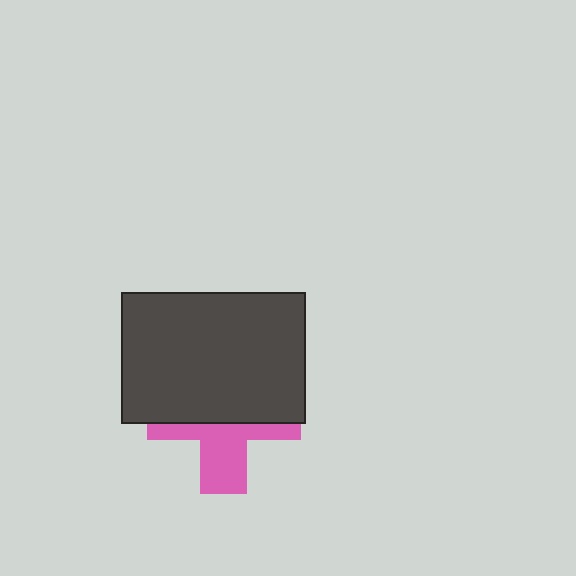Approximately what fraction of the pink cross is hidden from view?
Roughly 59% of the pink cross is hidden behind the dark gray rectangle.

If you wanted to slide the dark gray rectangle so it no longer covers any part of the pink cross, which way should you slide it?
Slide it up — that is the most direct way to separate the two shapes.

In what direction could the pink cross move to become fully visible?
The pink cross could move down. That would shift it out from behind the dark gray rectangle entirely.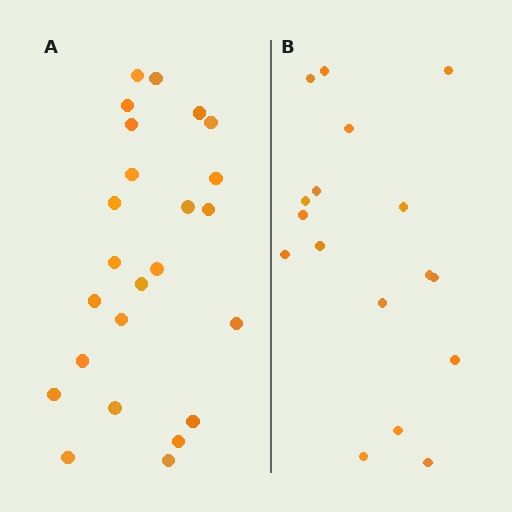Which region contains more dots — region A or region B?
Region A (the left region) has more dots.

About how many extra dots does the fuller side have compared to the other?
Region A has roughly 8 or so more dots than region B.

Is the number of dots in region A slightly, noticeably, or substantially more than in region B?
Region A has noticeably more, but not dramatically so. The ratio is roughly 1.4 to 1.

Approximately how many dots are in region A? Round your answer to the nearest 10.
About 20 dots. (The exact count is 24, which rounds to 20.)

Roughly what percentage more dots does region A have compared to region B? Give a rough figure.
About 40% more.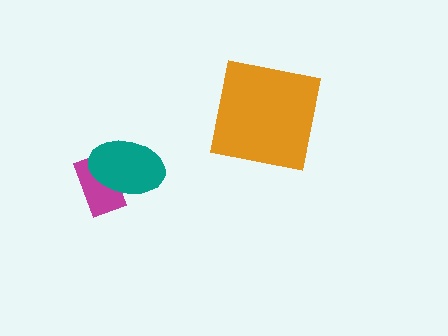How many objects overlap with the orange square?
0 objects overlap with the orange square.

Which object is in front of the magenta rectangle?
The teal ellipse is in front of the magenta rectangle.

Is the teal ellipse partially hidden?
No, no other shape covers it.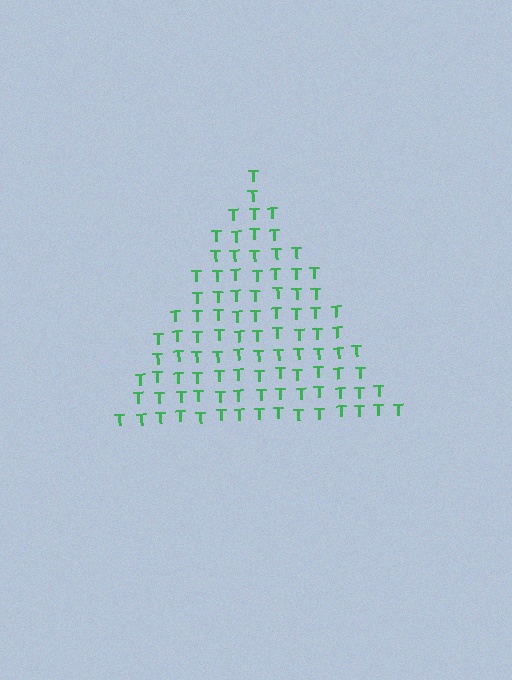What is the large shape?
The large shape is a triangle.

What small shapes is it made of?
It is made of small letter T's.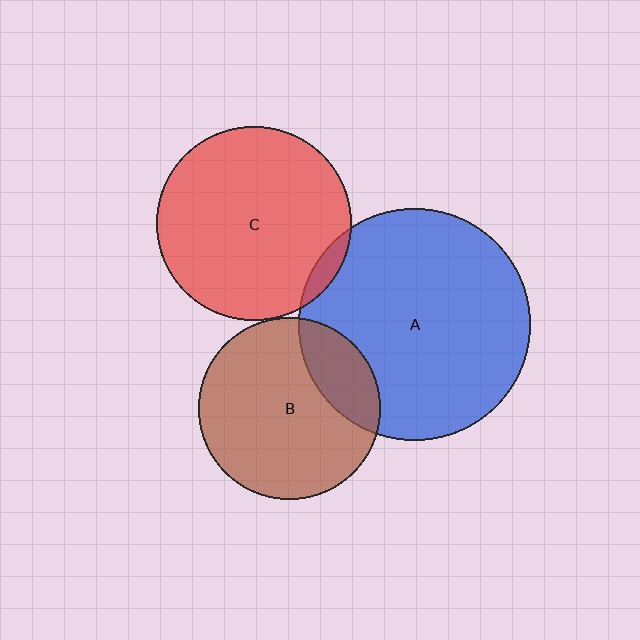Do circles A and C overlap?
Yes.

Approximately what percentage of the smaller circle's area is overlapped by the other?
Approximately 5%.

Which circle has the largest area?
Circle A (blue).